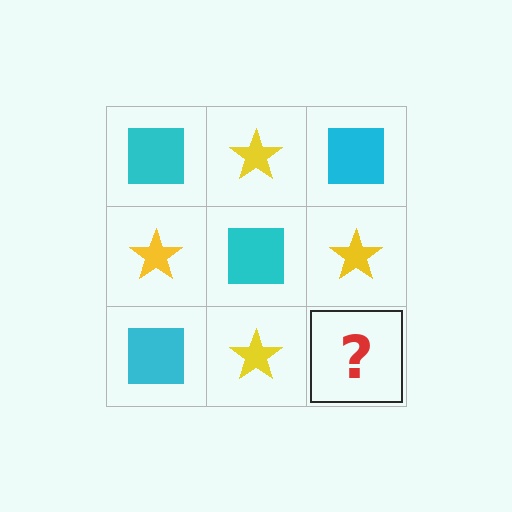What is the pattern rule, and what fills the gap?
The rule is that it alternates cyan square and yellow star in a checkerboard pattern. The gap should be filled with a cyan square.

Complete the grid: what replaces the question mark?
The question mark should be replaced with a cyan square.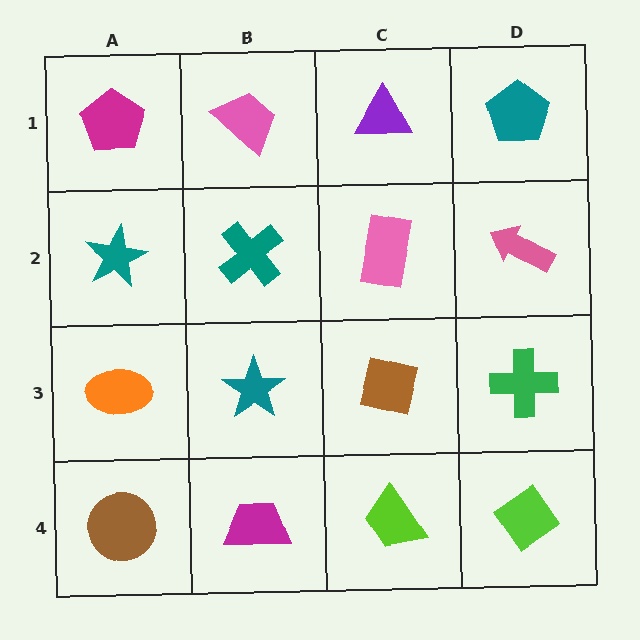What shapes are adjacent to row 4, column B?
A teal star (row 3, column B), a brown circle (row 4, column A), a lime trapezoid (row 4, column C).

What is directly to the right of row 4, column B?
A lime trapezoid.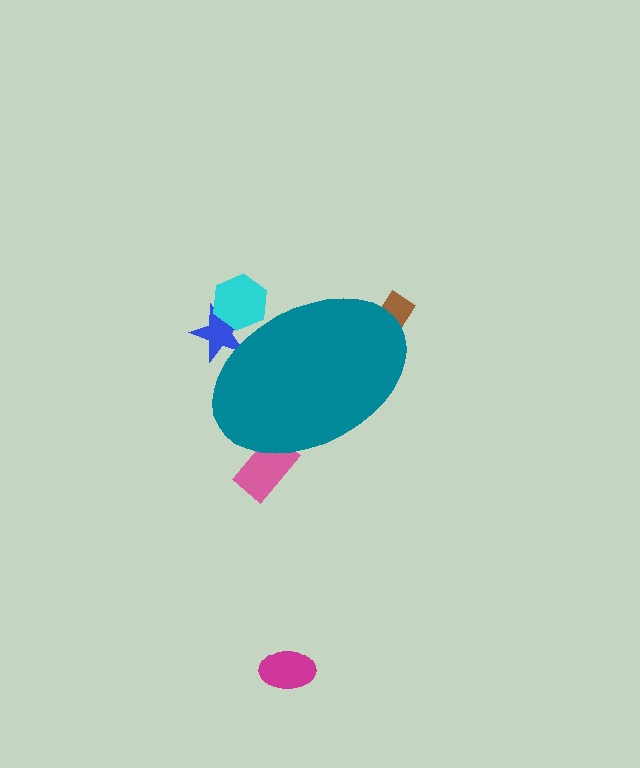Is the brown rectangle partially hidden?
Yes, the brown rectangle is partially hidden behind the teal ellipse.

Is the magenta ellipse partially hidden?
No, the magenta ellipse is fully visible.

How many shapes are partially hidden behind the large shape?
4 shapes are partially hidden.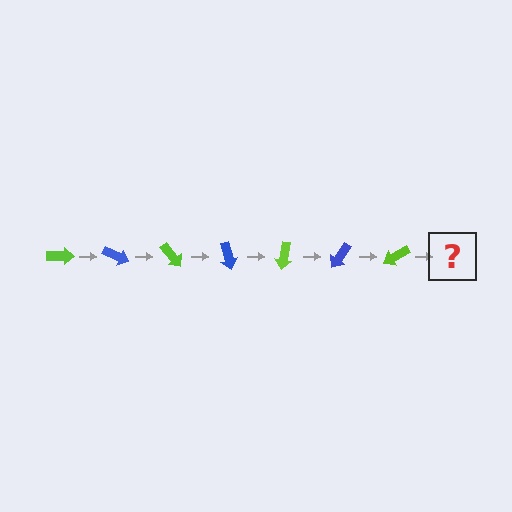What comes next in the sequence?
The next element should be a blue arrow, rotated 175 degrees from the start.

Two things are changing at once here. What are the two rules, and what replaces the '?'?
The two rules are that it rotates 25 degrees each step and the color cycles through lime and blue. The '?' should be a blue arrow, rotated 175 degrees from the start.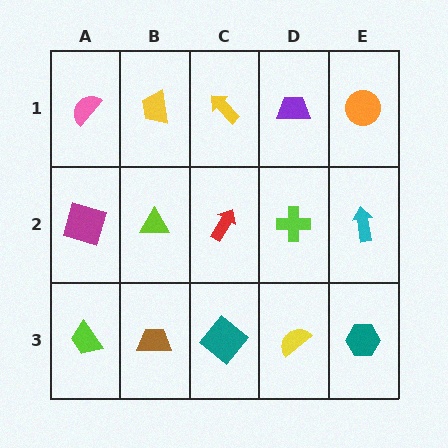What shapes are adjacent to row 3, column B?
A lime triangle (row 2, column B), a lime trapezoid (row 3, column A), a teal diamond (row 3, column C).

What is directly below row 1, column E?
A cyan arrow.